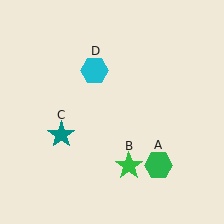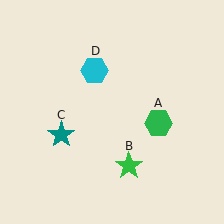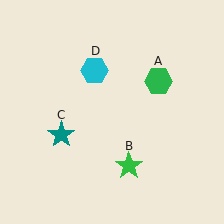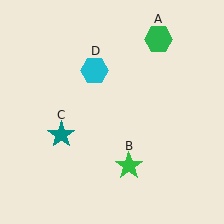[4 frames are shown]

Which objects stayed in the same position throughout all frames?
Green star (object B) and teal star (object C) and cyan hexagon (object D) remained stationary.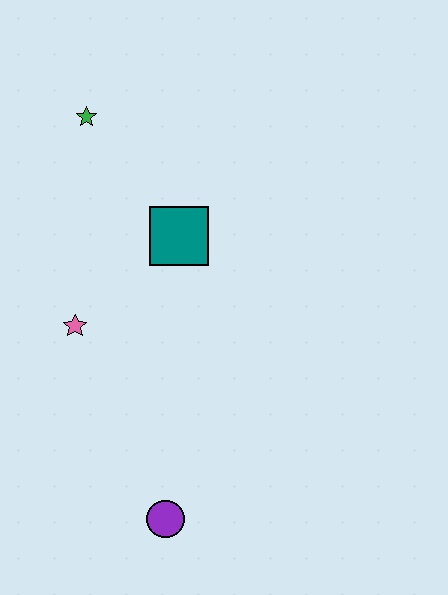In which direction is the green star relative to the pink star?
The green star is above the pink star.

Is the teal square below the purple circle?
No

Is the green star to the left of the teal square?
Yes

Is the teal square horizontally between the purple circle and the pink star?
No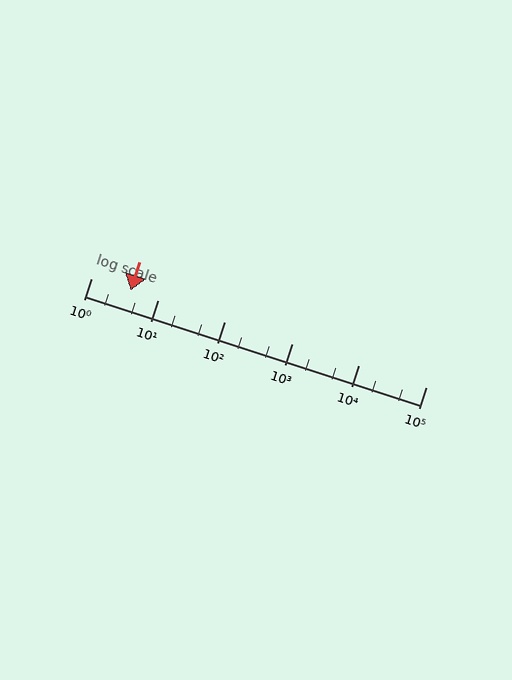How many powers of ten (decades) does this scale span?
The scale spans 5 decades, from 1 to 100000.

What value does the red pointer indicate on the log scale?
The pointer indicates approximately 3.9.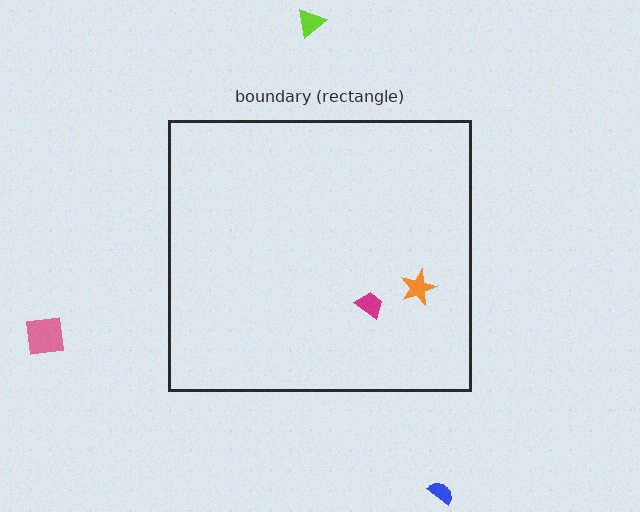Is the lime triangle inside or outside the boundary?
Outside.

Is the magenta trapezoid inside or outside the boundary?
Inside.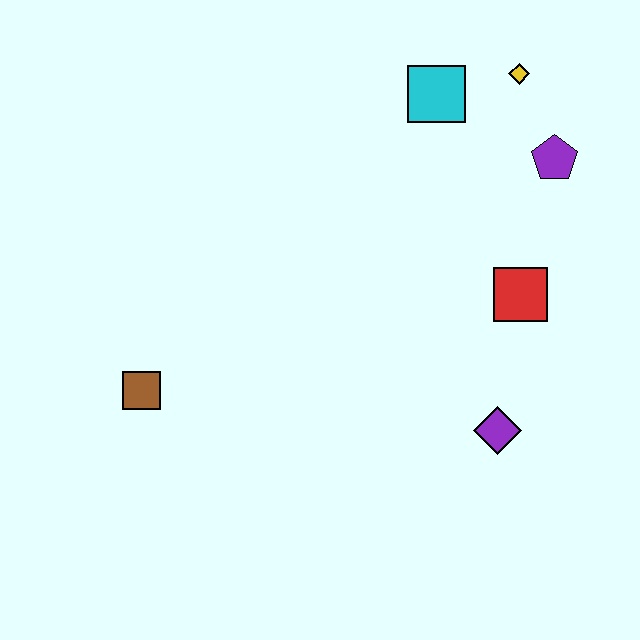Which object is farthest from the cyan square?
The brown square is farthest from the cyan square.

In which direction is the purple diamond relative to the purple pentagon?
The purple diamond is below the purple pentagon.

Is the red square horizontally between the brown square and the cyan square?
No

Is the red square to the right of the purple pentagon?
No